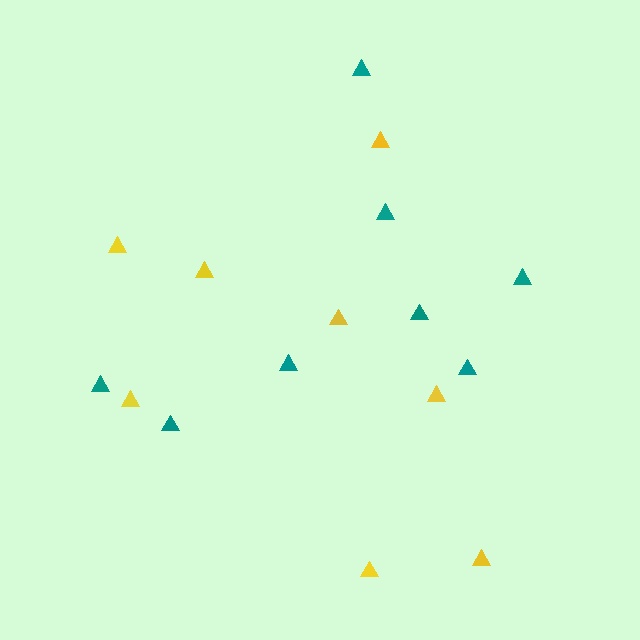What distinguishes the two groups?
There are 2 groups: one group of teal triangles (8) and one group of yellow triangles (8).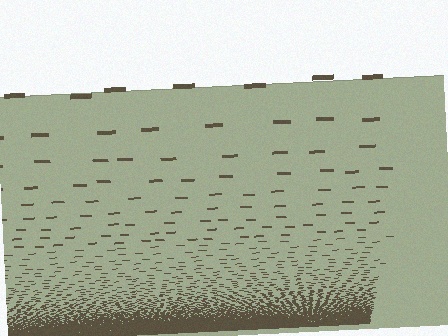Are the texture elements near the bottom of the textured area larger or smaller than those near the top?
Smaller. The gradient is inverted — elements near the bottom are smaller and denser.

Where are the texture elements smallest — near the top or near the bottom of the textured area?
Near the bottom.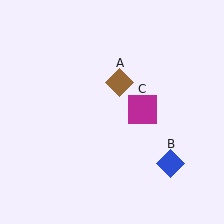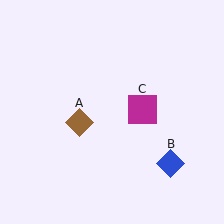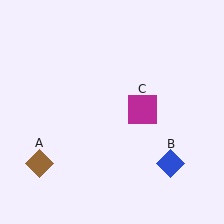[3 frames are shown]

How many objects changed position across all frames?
1 object changed position: brown diamond (object A).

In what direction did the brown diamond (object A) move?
The brown diamond (object A) moved down and to the left.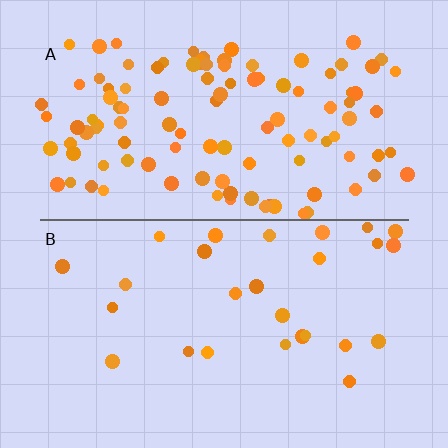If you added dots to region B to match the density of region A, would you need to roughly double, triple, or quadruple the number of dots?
Approximately quadruple.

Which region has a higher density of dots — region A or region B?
A (the top).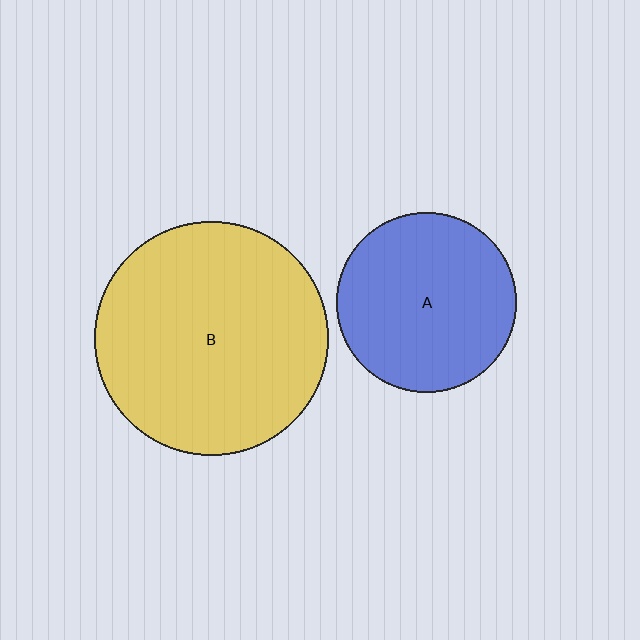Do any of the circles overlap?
No, none of the circles overlap.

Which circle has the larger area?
Circle B (yellow).